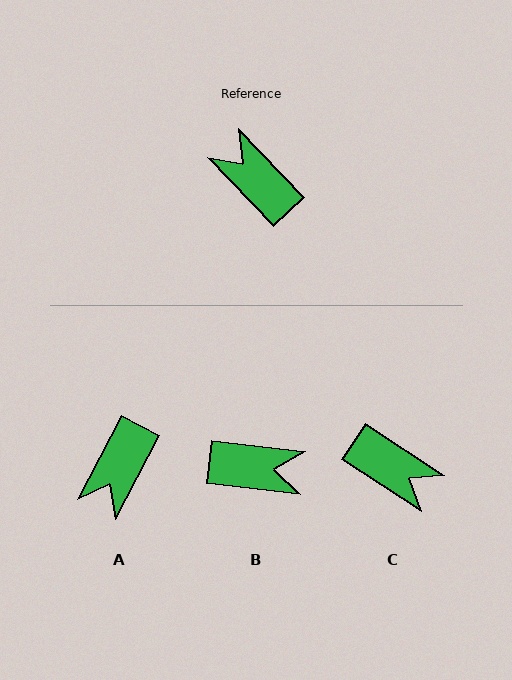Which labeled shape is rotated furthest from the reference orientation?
C, about 167 degrees away.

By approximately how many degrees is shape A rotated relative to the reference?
Approximately 109 degrees counter-clockwise.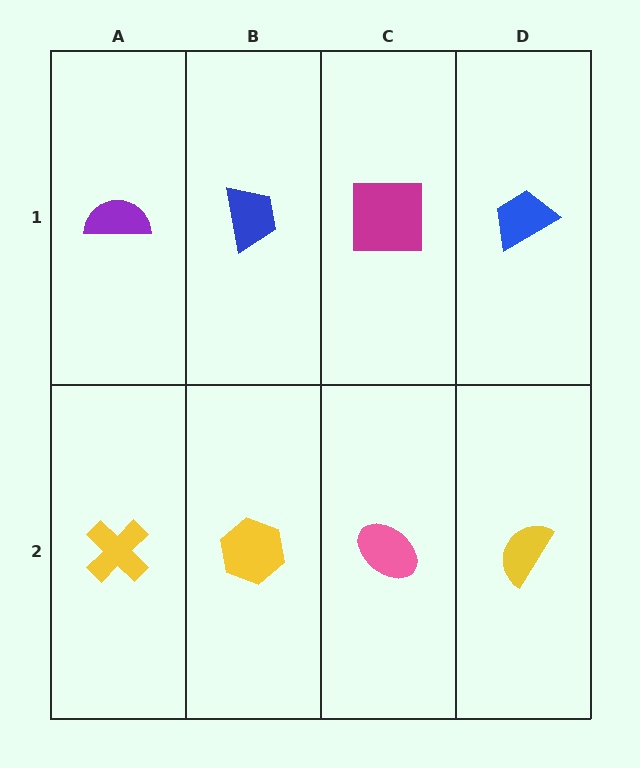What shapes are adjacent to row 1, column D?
A yellow semicircle (row 2, column D), a magenta square (row 1, column C).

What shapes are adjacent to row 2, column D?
A blue trapezoid (row 1, column D), a pink ellipse (row 2, column C).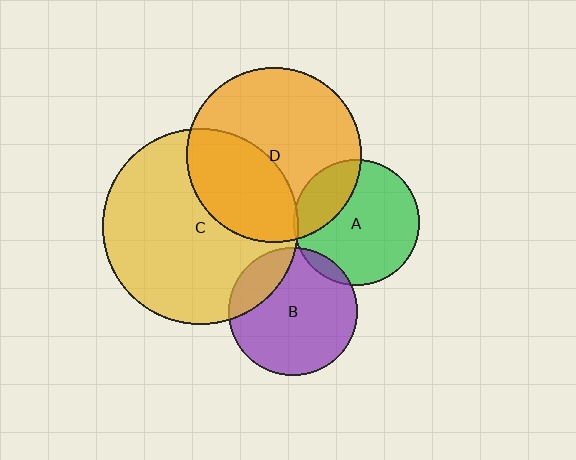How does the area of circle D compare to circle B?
Approximately 1.8 times.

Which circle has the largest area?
Circle C (yellow).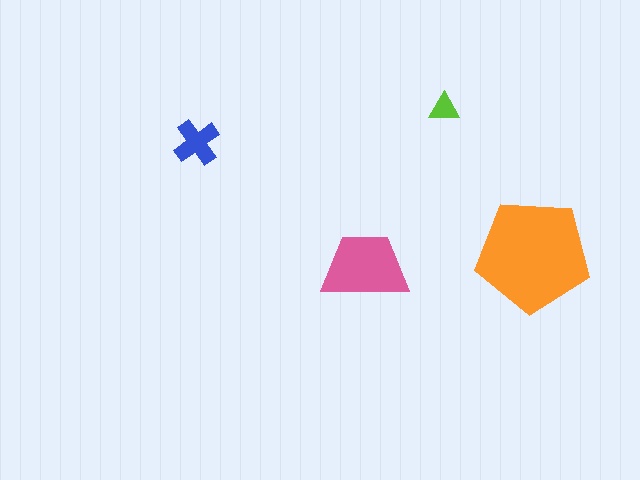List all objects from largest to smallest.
The orange pentagon, the pink trapezoid, the blue cross, the lime triangle.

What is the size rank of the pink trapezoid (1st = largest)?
2nd.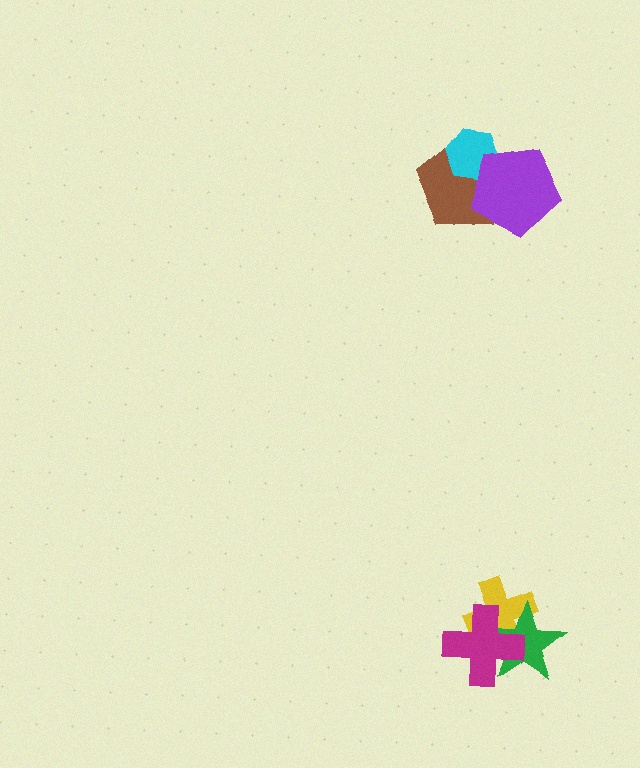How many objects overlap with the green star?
2 objects overlap with the green star.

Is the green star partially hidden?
Yes, it is partially covered by another shape.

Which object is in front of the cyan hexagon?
The purple pentagon is in front of the cyan hexagon.